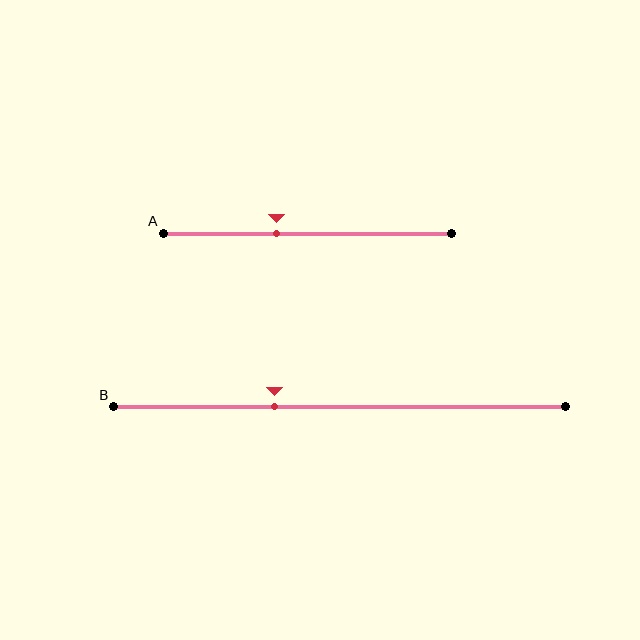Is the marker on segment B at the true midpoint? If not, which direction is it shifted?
No, the marker on segment B is shifted to the left by about 14% of the segment length.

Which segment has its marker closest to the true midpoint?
Segment A has its marker closest to the true midpoint.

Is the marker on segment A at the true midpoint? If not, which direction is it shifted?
No, the marker on segment A is shifted to the left by about 11% of the segment length.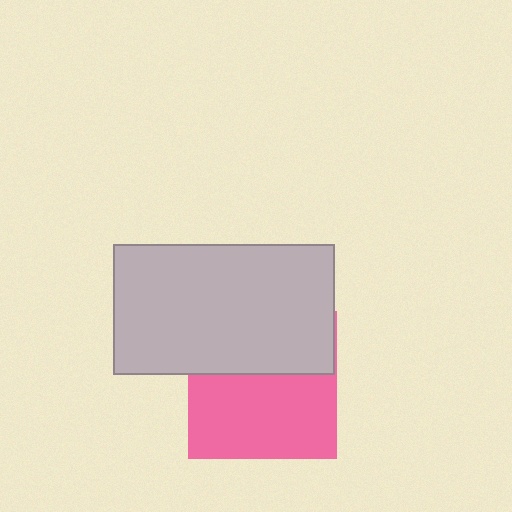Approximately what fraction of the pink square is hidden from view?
Roughly 43% of the pink square is hidden behind the light gray rectangle.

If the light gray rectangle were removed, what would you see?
You would see the complete pink square.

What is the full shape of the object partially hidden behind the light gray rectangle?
The partially hidden object is a pink square.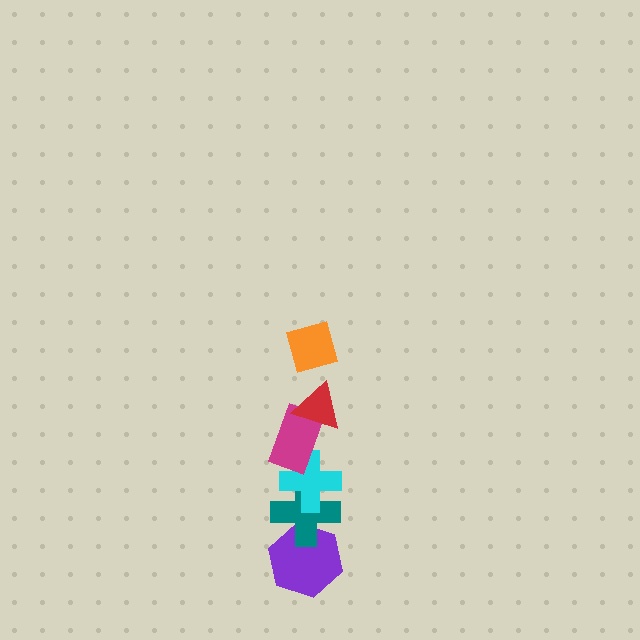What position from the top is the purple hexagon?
The purple hexagon is 6th from the top.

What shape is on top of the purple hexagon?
The teal cross is on top of the purple hexagon.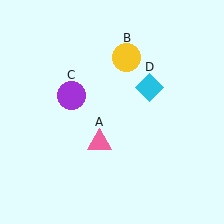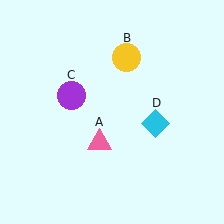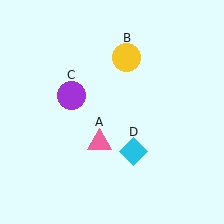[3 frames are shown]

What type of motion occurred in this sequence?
The cyan diamond (object D) rotated clockwise around the center of the scene.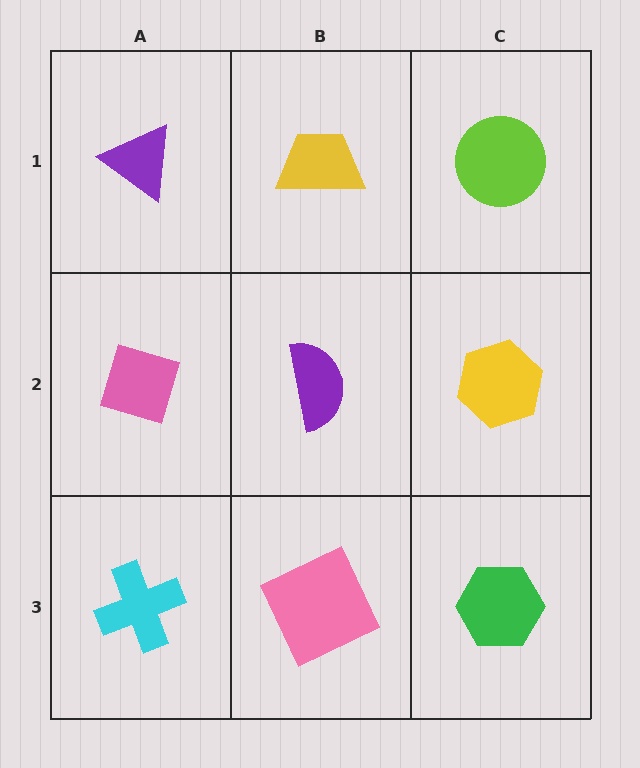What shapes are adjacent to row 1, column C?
A yellow hexagon (row 2, column C), a yellow trapezoid (row 1, column B).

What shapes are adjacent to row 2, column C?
A lime circle (row 1, column C), a green hexagon (row 3, column C), a purple semicircle (row 2, column B).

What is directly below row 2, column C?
A green hexagon.